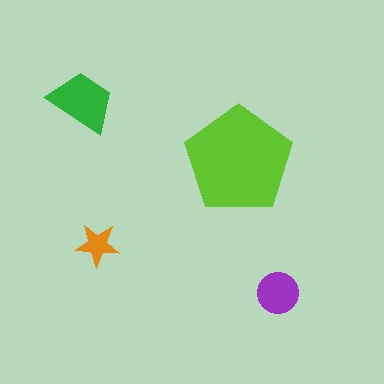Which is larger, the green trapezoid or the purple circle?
The green trapezoid.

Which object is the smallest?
The orange star.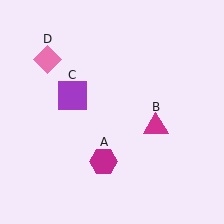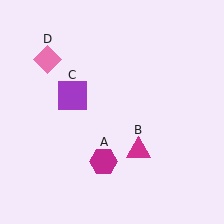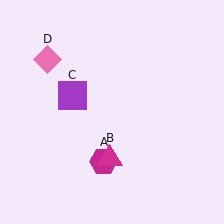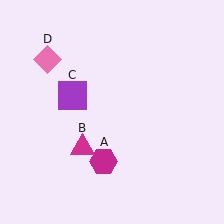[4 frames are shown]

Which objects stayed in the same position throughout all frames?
Magenta hexagon (object A) and purple square (object C) and pink diamond (object D) remained stationary.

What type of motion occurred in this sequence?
The magenta triangle (object B) rotated clockwise around the center of the scene.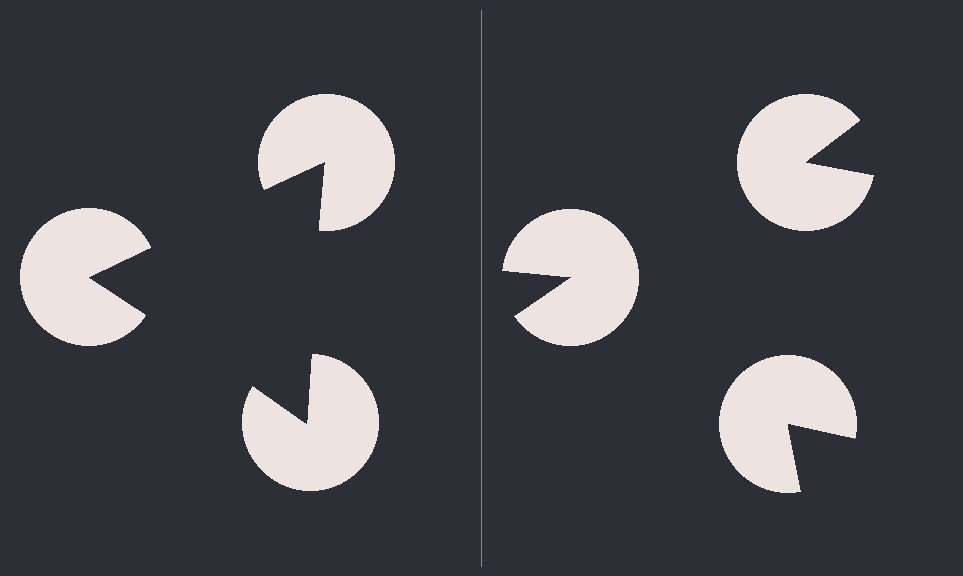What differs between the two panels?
The pac-man discs are positioned identically on both sides; only the wedge orientations differ. On the left they align to a triangle; on the right they are misaligned.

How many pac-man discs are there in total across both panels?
6 — 3 on each side.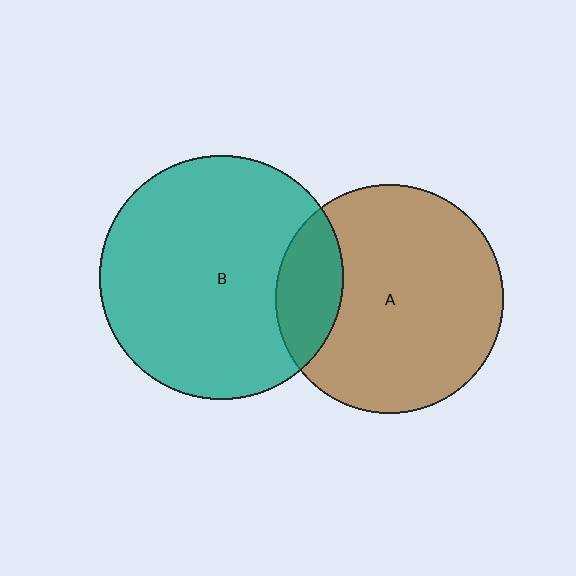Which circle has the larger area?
Circle B (teal).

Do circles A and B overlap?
Yes.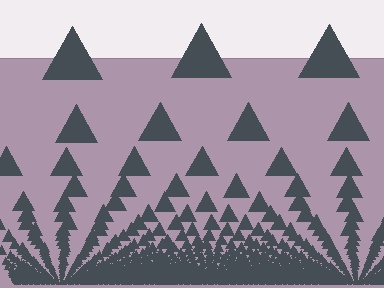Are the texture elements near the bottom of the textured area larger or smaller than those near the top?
Smaller. The gradient is inverted — elements near the bottom are smaller and denser.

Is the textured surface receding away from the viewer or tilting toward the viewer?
The surface appears to tilt toward the viewer. Texture elements get larger and sparser toward the top.